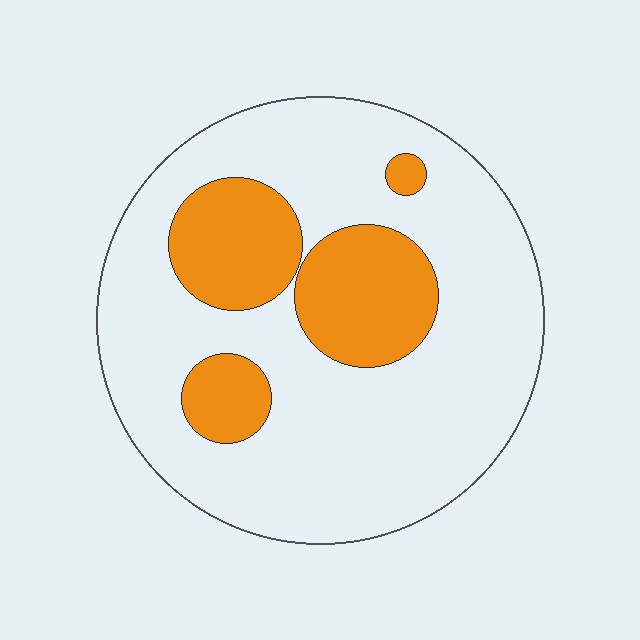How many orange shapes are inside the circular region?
4.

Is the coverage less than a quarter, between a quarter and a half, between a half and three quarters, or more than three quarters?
Less than a quarter.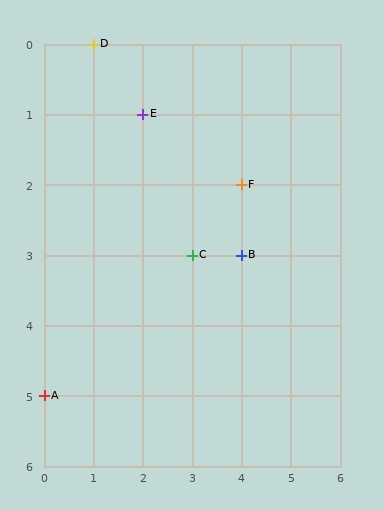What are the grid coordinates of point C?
Point C is at grid coordinates (3, 3).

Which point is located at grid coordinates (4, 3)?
Point B is at (4, 3).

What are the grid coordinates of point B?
Point B is at grid coordinates (4, 3).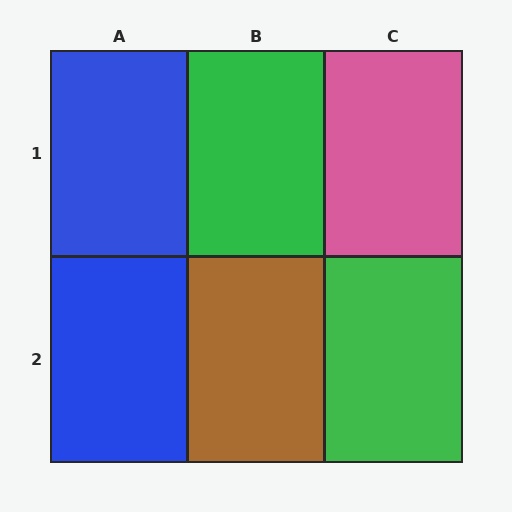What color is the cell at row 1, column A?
Blue.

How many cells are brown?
1 cell is brown.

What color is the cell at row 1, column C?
Pink.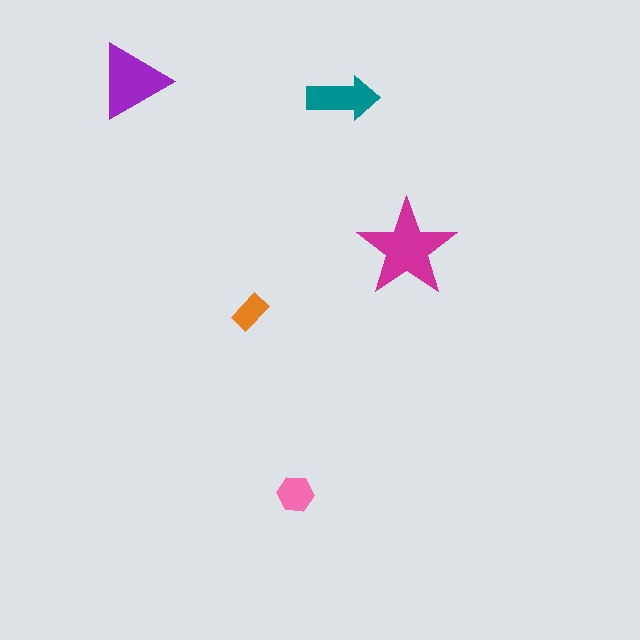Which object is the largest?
The magenta star.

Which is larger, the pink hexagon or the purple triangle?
The purple triangle.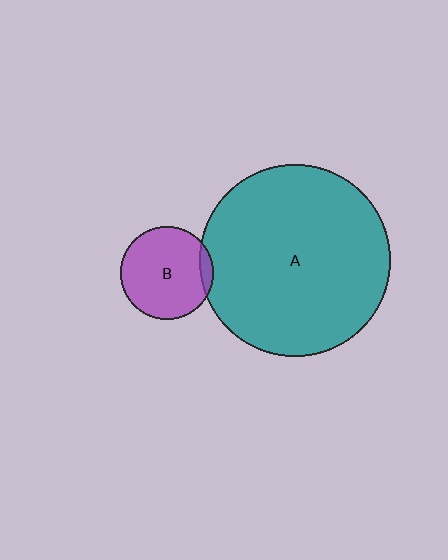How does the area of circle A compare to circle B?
Approximately 4.3 times.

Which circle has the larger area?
Circle A (teal).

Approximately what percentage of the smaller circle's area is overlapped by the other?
Approximately 10%.